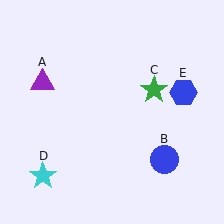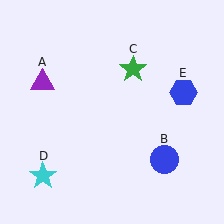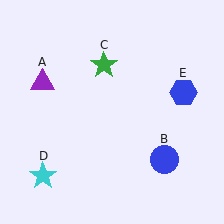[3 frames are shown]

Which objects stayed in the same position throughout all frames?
Purple triangle (object A) and blue circle (object B) and cyan star (object D) and blue hexagon (object E) remained stationary.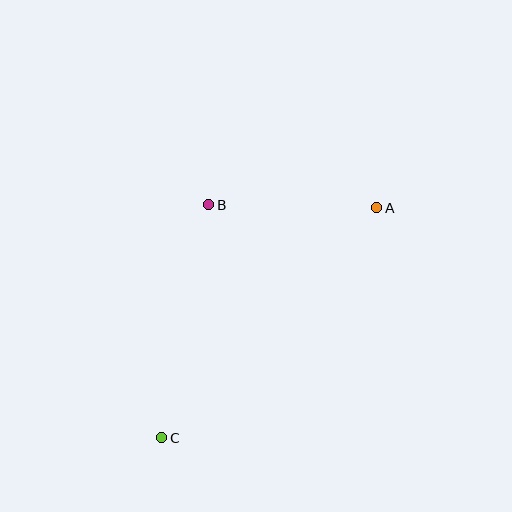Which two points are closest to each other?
Points A and B are closest to each other.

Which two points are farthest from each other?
Points A and C are farthest from each other.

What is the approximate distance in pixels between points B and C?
The distance between B and C is approximately 238 pixels.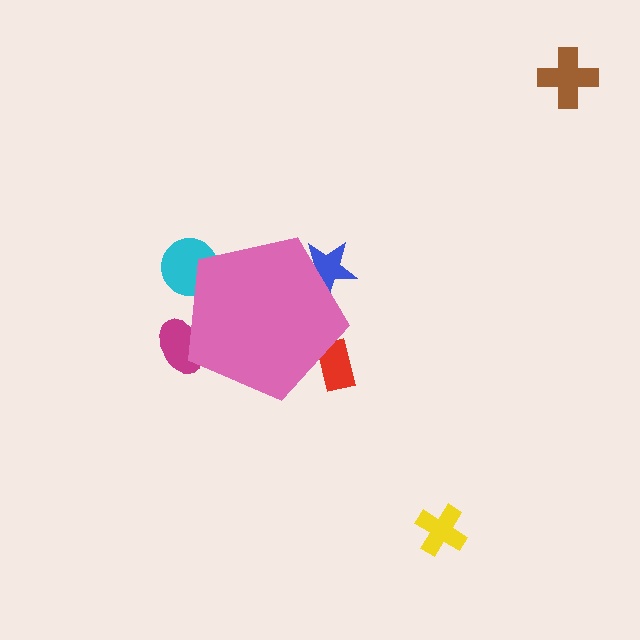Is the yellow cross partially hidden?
No, the yellow cross is fully visible.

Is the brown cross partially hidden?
No, the brown cross is fully visible.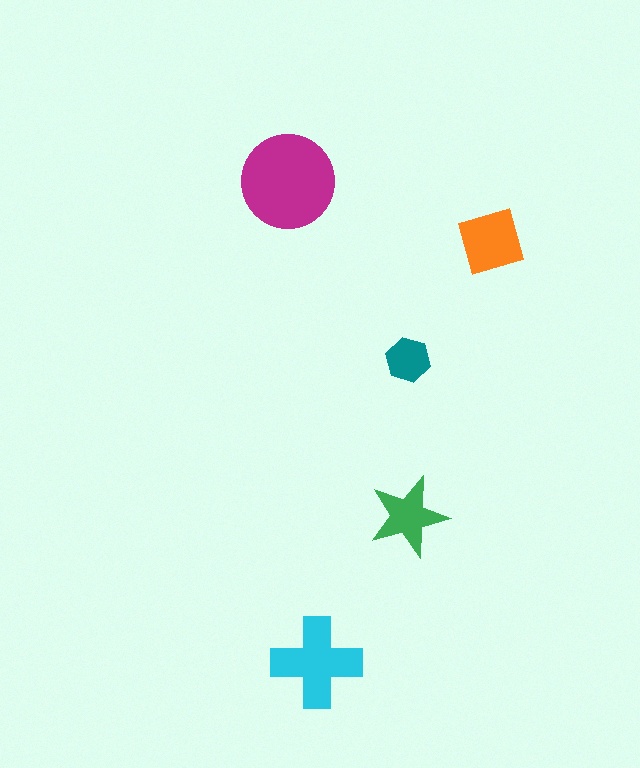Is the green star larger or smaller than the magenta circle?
Smaller.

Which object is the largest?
The magenta circle.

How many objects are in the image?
There are 5 objects in the image.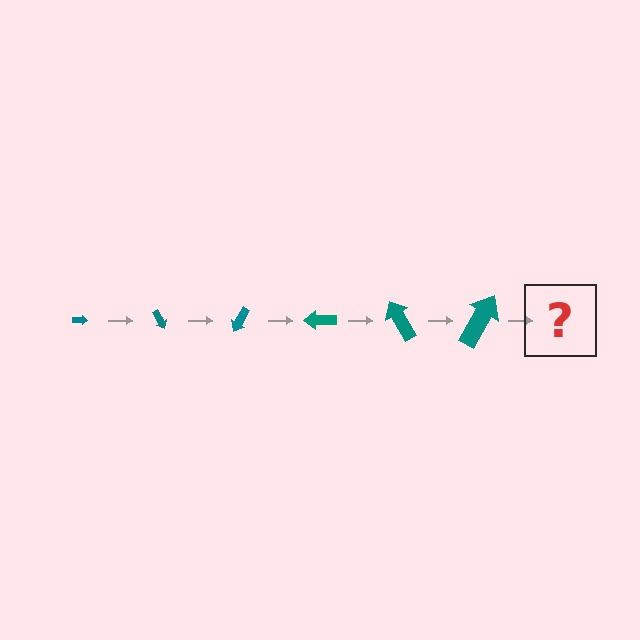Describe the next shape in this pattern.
It should be an arrow, larger than the previous one and rotated 360 degrees from the start.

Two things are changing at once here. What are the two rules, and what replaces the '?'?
The two rules are that the arrow grows larger each step and it rotates 60 degrees each step. The '?' should be an arrow, larger than the previous one and rotated 360 degrees from the start.